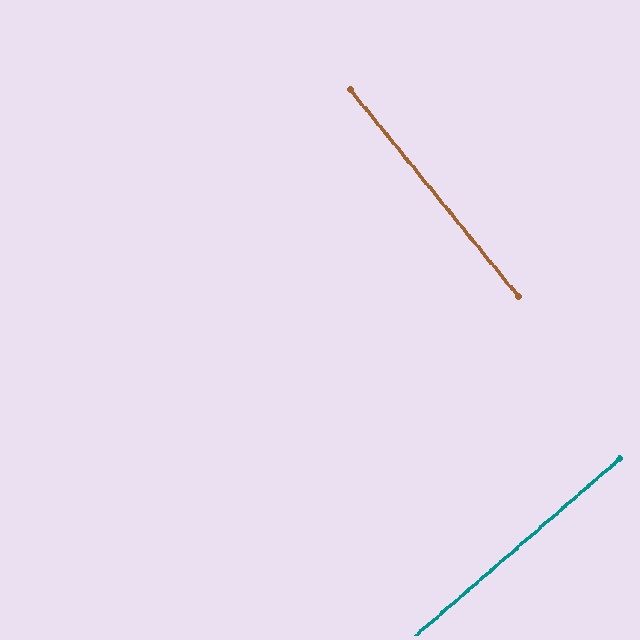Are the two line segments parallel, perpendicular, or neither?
Perpendicular — they meet at approximately 88°.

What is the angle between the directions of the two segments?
Approximately 88 degrees.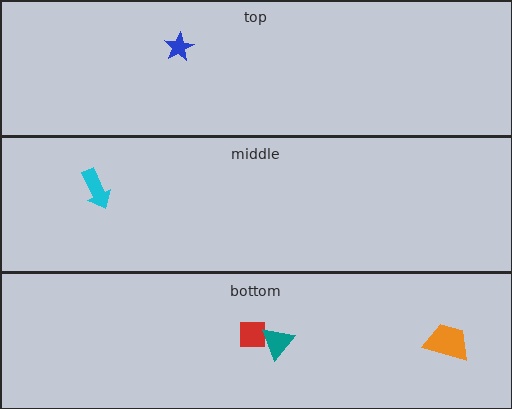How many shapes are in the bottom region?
3.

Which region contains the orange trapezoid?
The bottom region.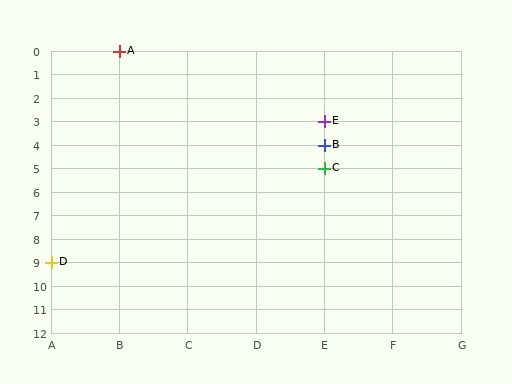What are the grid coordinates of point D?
Point D is at grid coordinates (A, 9).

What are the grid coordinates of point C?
Point C is at grid coordinates (E, 5).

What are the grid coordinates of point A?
Point A is at grid coordinates (B, 0).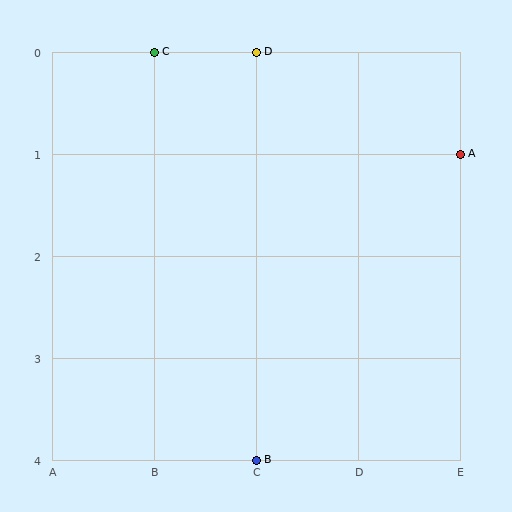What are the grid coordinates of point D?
Point D is at grid coordinates (C, 0).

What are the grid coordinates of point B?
Point B is at grid coordinates (C, 4).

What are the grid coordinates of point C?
Point C is at grid coordinates (B, 0).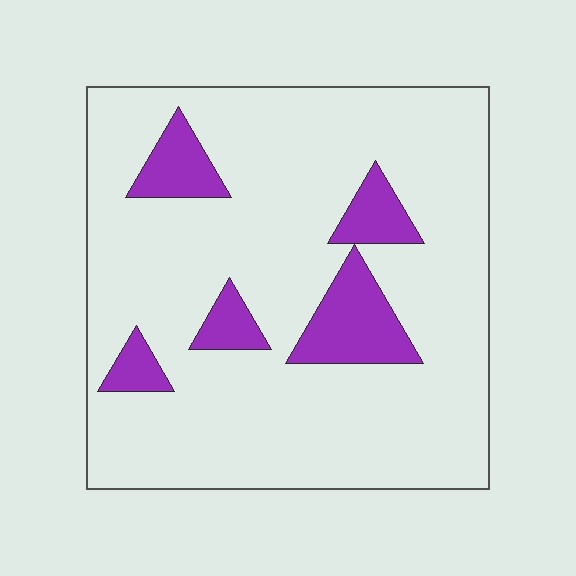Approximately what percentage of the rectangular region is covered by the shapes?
Approximately 15%.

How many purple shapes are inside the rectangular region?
5.